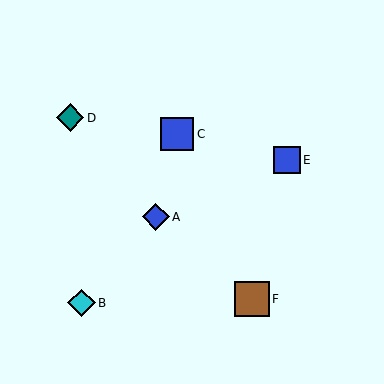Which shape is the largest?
The brown square (labeled F) is the largest.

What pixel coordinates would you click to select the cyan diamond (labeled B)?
Click at (82, 303) to select the cyan diamond B.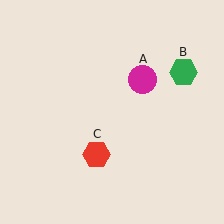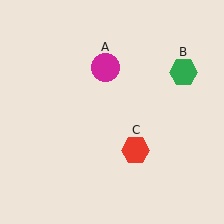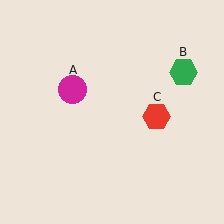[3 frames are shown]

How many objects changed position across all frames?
2 objects changed position: magenta circle (object A), red hexagon (object C).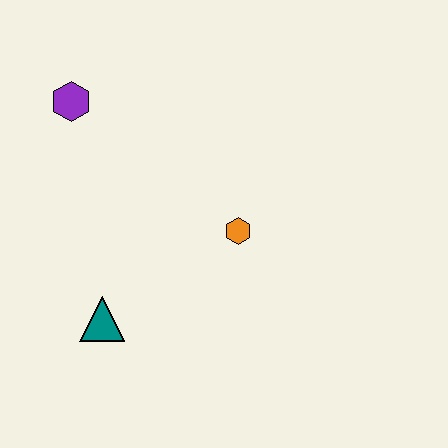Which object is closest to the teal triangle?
The orange hexagon is closest to the teal triangle.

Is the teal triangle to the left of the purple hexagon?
No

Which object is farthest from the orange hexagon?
The purple hexagon is farthest from the orange hexagon.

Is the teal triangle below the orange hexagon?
Yes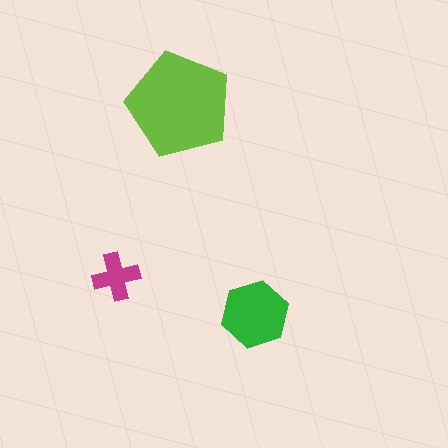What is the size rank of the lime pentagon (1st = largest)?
1st.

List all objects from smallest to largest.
The magenta cross, the green hexagon, the lime pentagon.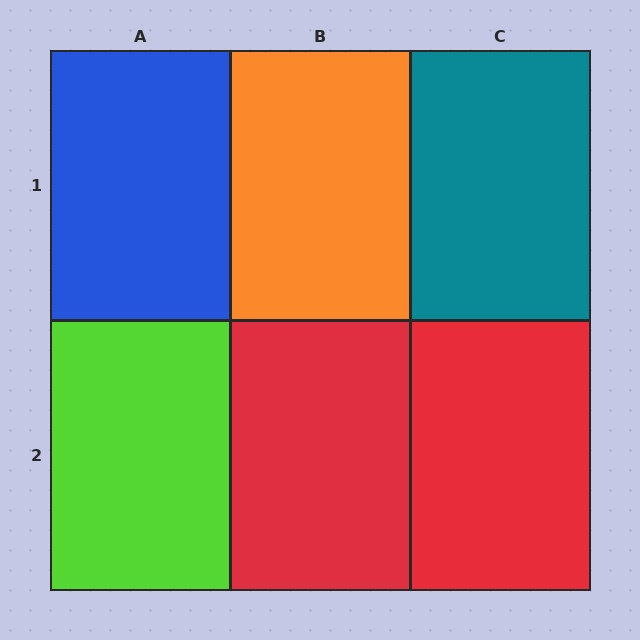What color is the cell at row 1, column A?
Blue.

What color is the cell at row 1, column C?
Teal.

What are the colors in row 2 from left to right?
Lime, red, red.